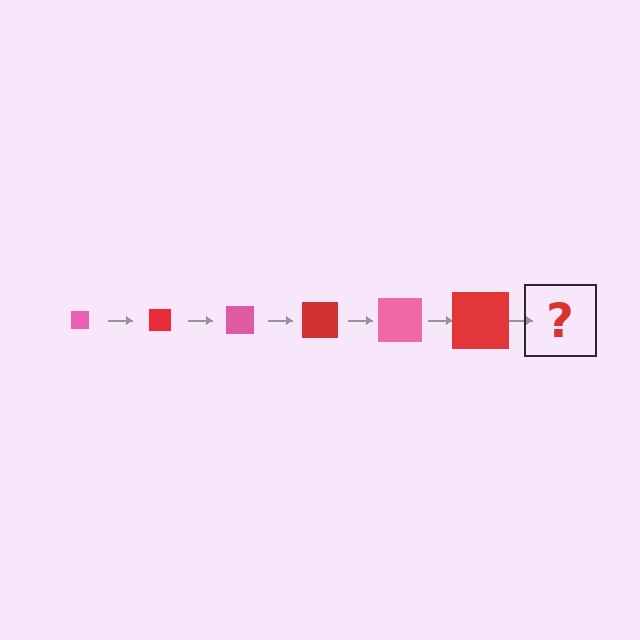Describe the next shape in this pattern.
It should be a pink square, larger than the previous one.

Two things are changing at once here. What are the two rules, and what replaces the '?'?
The two rules are that the square grows larger each step and the color cycles through pink and red. The '?' should be a pink square, larger than the previous one.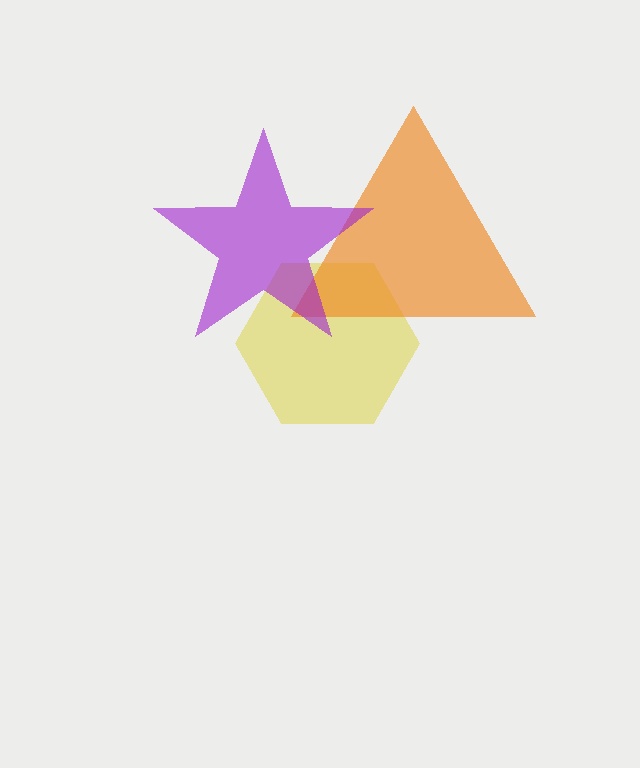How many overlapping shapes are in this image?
There are 3 overlapping shapes in the image.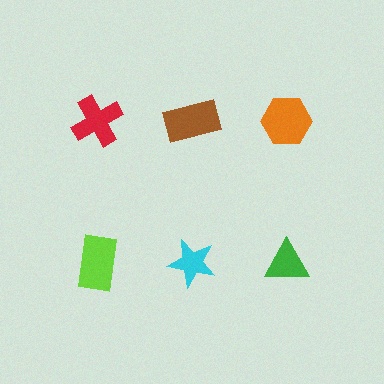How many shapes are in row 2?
3 shapes.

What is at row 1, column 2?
A brown rectangle.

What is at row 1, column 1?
A red cross.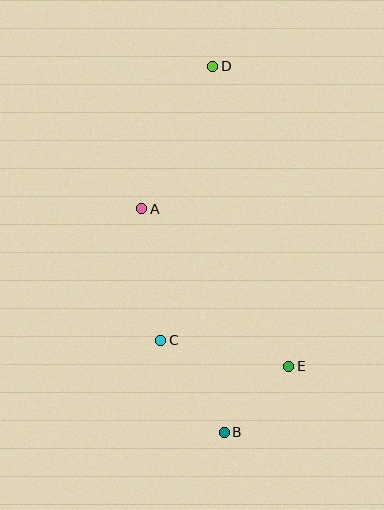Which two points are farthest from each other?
Points B and D are farthest from each other.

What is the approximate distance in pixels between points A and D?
The distance between A and D is approximately 159 pixels.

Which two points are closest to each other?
Points B and E are closest to each other.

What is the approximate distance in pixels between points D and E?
The distance between D and E is approximately 310 pixels.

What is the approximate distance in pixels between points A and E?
The distance between A and E is approximately 215 pixels.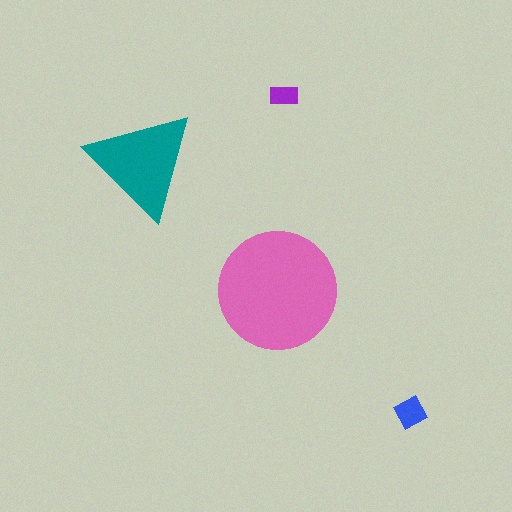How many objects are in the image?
There are 4 objects in the image.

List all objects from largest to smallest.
The pink circle, the teal triangle, the blue diamond, the purple rectangle.